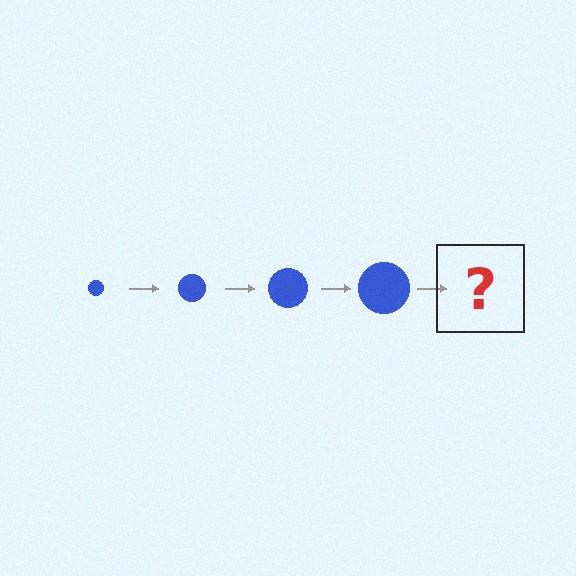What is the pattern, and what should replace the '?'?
The pattern is that the circle gets progressively larger each step. The '?' should be a blue circle, larger than the previous one.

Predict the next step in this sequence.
The next step is a blue circle, larger than the previous one.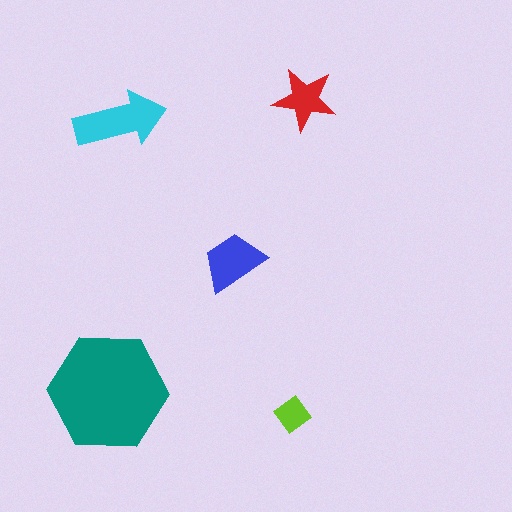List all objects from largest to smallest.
The teal hexagon, the cyan arrow, the blue trapezoid, the red star, the lime diamond.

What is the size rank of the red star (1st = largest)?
4th.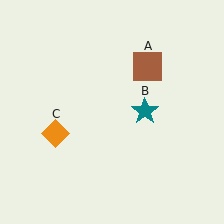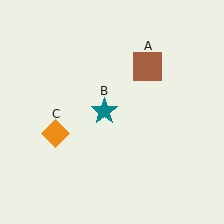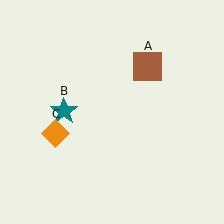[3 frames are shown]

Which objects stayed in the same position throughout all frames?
Brown square (object A) and orange diamond (object C) remained stationary.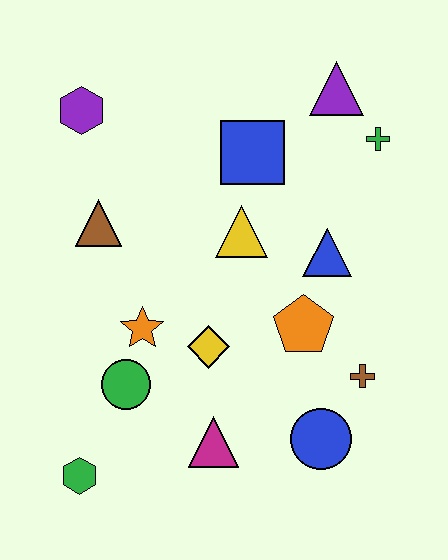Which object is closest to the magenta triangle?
The yellow diamond is closest to the magenta triangle.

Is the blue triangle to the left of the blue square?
No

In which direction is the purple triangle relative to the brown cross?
The purple triangle is above the brown cross.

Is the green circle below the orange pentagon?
Yes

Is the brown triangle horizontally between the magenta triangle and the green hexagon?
Yes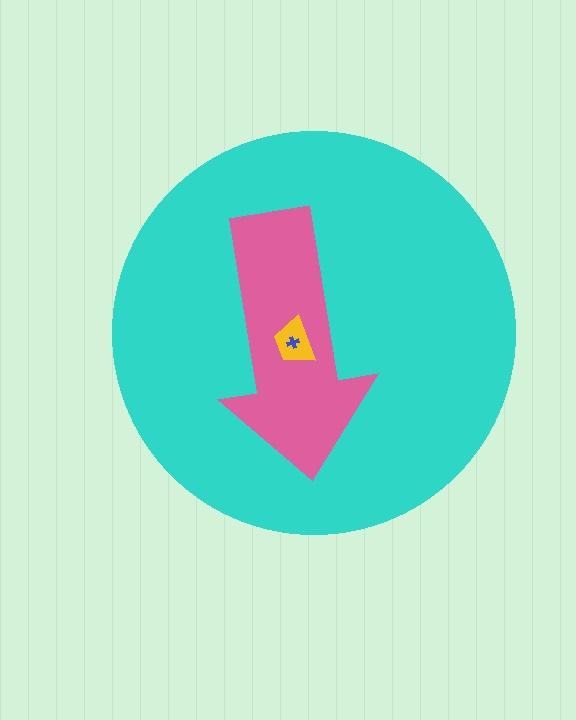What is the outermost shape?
The cyan circle.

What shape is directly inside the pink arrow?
The yellow trapezoid.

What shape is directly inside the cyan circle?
The pink arrow.